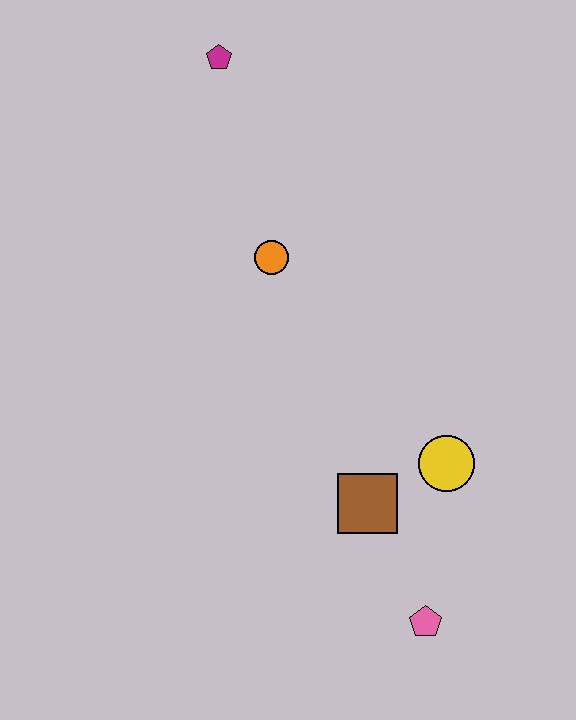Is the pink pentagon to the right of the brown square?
Yes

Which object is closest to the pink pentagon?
The brown square is closest to the pink pentagon.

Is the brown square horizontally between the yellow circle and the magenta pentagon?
Yes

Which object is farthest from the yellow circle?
The magenta pentagon is farthest from the yellow circle.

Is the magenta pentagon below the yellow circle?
No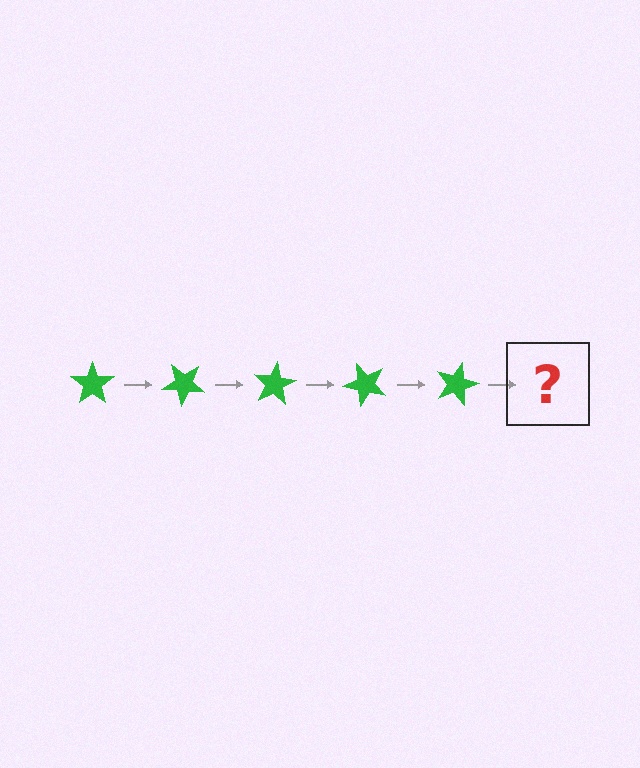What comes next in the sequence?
The next element should be a green star rotated 200 degrees.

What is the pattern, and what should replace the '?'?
The pattern is that the star rotates 40 degrees each step. The '?' should be a green star rotated 200 degrees.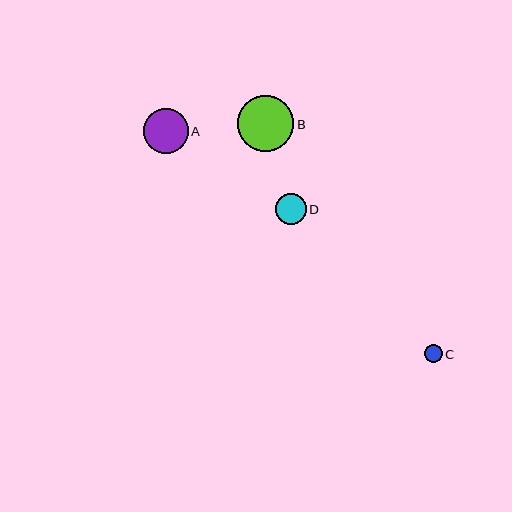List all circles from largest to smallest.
From largest to smallest: B, A, D, C.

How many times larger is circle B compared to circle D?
Circle B is approximately 1.8 times the size of circle D.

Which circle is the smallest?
Circle C is the smallest with a size of approximately 18 pixels.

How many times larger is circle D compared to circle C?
Circle D is approximately 1.7 times the size of circle C.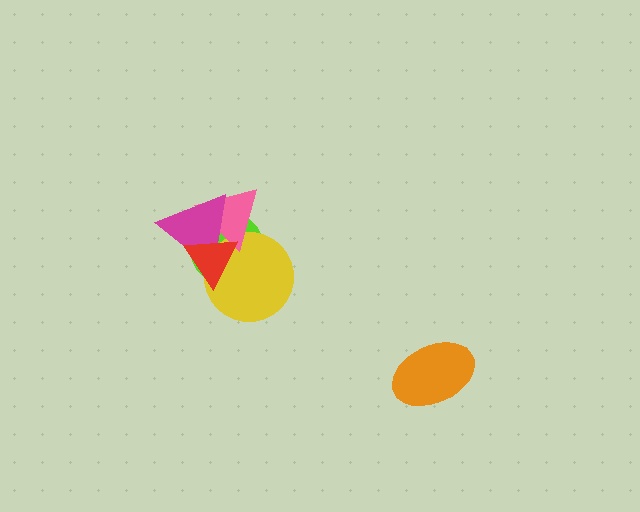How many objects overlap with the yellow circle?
4 objects overlap with the yellow circle.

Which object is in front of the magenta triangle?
The red triangle is in front of the magenta triangle.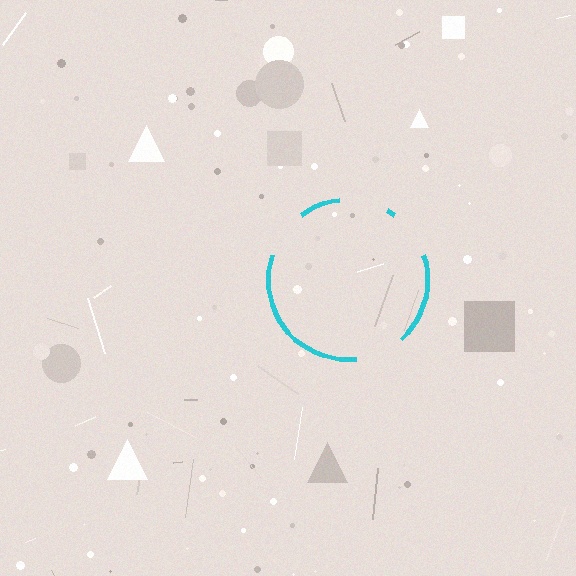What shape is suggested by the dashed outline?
The dashed outline suggests a circle.